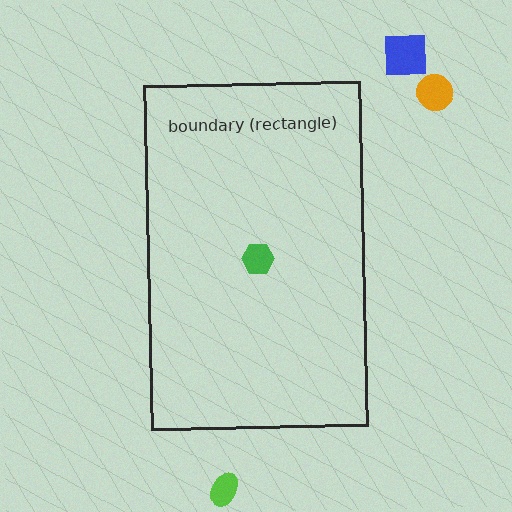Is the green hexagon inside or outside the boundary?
Inside.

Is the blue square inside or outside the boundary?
Outside.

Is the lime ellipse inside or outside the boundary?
Outside.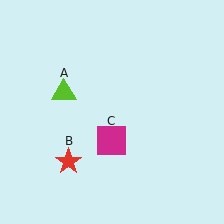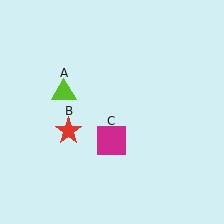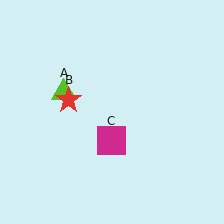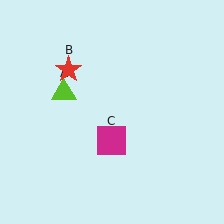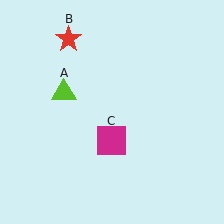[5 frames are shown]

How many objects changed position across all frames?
1 object changed position: red star (object B).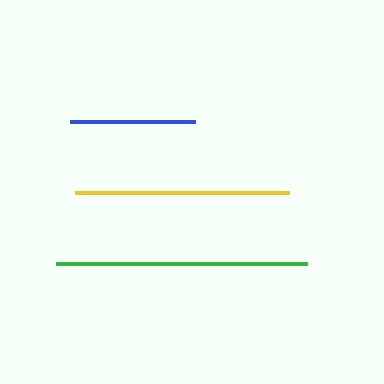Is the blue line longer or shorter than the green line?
The green line is longer than the blue line.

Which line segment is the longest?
The green line is the longest at approximately 251 pixels.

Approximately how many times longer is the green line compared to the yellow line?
The green line is approximately 1.2 times the length of the yellow line.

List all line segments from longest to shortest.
From longest to shortest: green, yellow, blue.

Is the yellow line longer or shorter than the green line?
The green line is longer than the yellow line.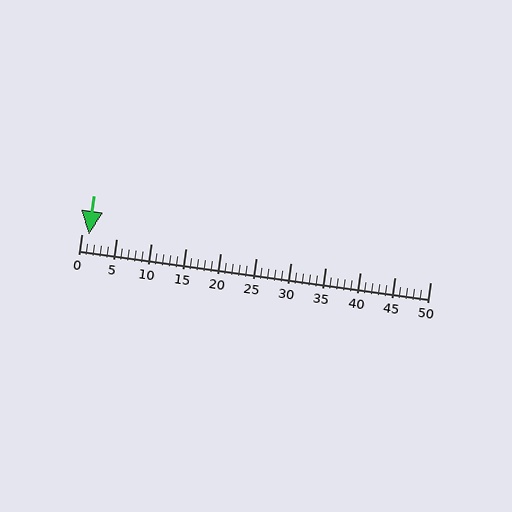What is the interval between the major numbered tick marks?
The major tick marks are spaced 5 units apart.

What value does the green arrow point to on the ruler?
The green arrow points to approximately 1.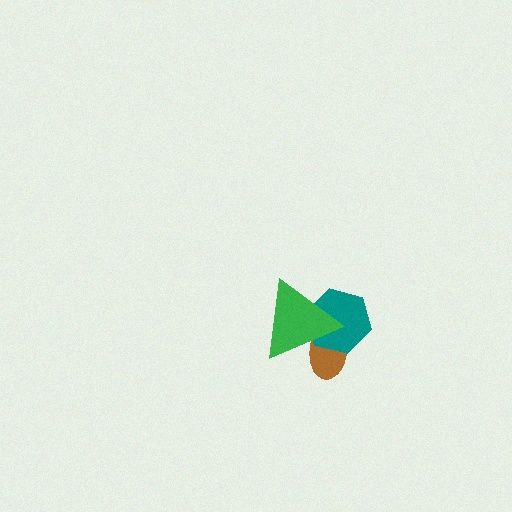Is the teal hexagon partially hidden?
Yes, it is partially covered by another shape.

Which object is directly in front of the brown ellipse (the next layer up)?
The teal hexagon is directly in front of the brown ellipse.